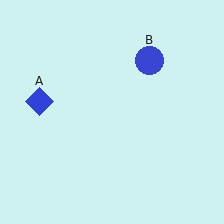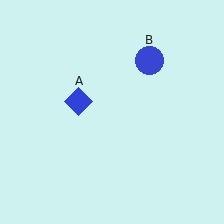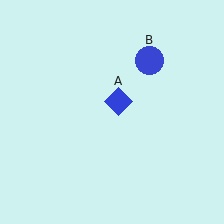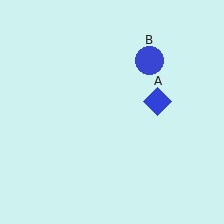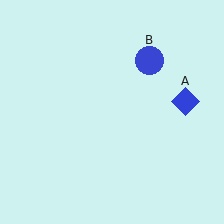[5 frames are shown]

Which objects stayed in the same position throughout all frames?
Blue circle (object B) remained stationary.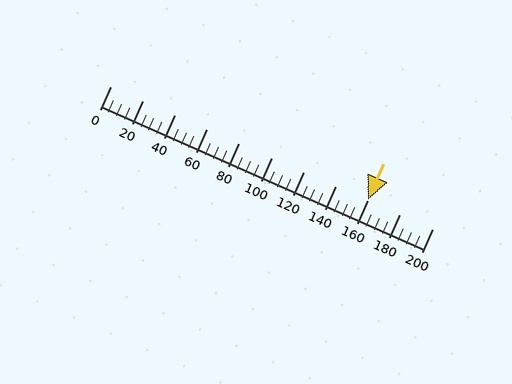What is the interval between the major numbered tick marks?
The major tick marks are spaced 20 units apart.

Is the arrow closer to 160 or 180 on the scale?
The arrow is closer to 160.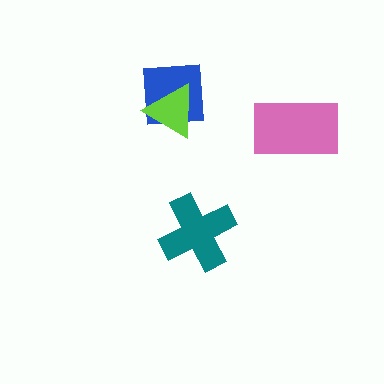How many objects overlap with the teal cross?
0 objects overlap with the teal cross.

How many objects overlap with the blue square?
1 object overlaps with the blue square.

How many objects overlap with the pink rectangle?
0 objects overlap with the pink rectangle.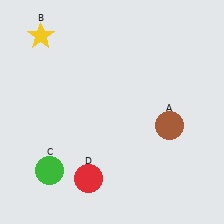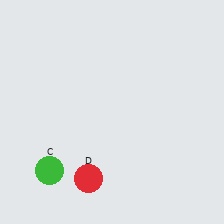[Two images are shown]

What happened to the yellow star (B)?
The yellow star (B) was removed in Image 2. It was in the top-left area of Image 1.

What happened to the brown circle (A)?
The brown circle (A) was removed in Image 2. It was in the bottom-right area of Image 1.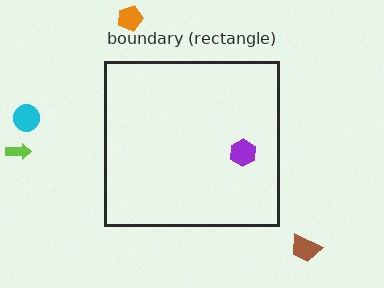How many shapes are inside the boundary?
1 inside, 4 outside.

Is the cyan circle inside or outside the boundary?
Outside.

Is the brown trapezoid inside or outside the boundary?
Outside.